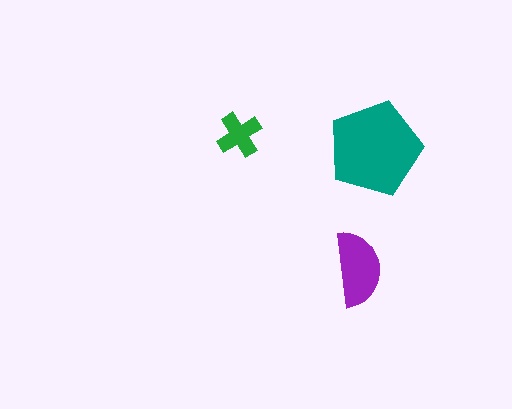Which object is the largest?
The teal pentagon.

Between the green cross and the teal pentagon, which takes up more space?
The teal pentagon.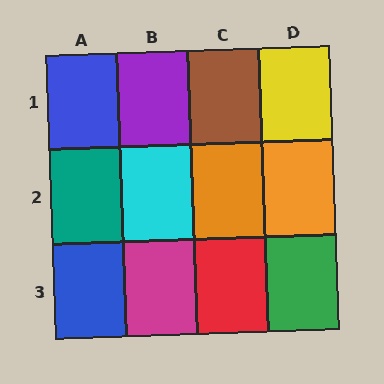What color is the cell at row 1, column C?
Brown.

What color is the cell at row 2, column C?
Orange.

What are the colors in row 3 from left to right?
Blue, magenta, red, green.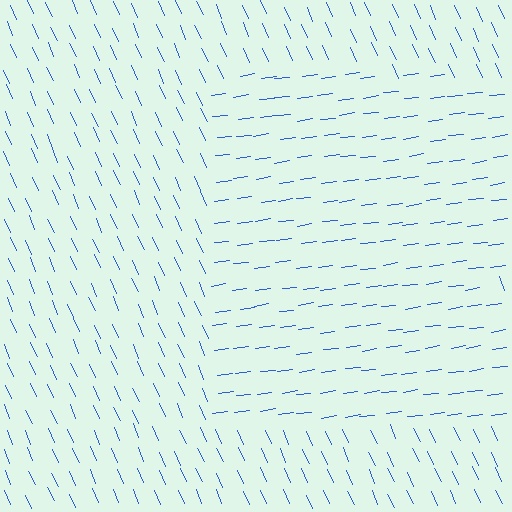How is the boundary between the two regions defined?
The boundary is defined purely by a change in line orientation (approximately 74 degrees difference). All lines are the same color and thickness.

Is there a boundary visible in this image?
Yes, there is a texture boundary formed by a change in line orientation.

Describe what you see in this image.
The image is filled with small blue line segments. A rectangle region in the image has lines oriented differently from the surrounding lines, creating a visible texture boundary.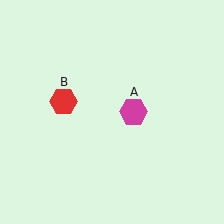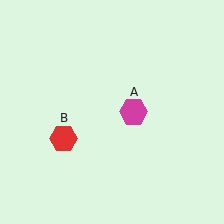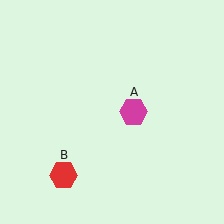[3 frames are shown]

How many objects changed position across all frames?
1 object changed position: red hexagon (object B).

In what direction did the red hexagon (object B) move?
The red hexagon (object B) moved down.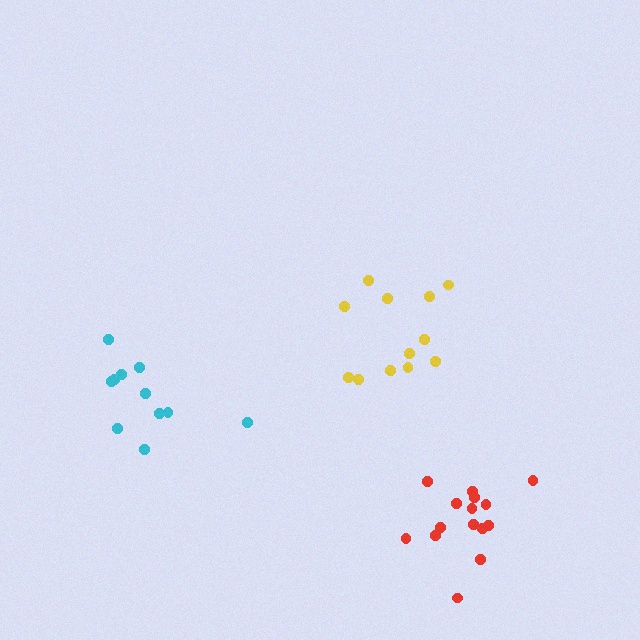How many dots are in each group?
Group 1: 12 dots, Group 2: 11 dots, Group 3: 15 dots (38 total).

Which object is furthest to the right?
The red cluster is rightmost.